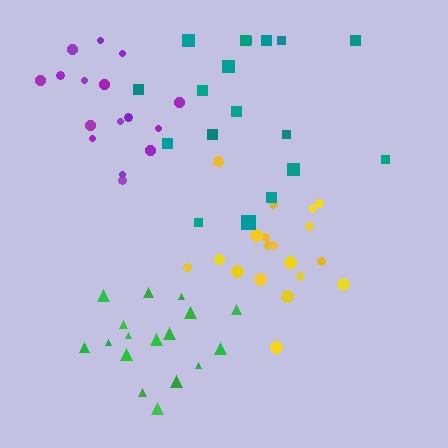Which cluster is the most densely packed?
Green.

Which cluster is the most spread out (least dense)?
Teal.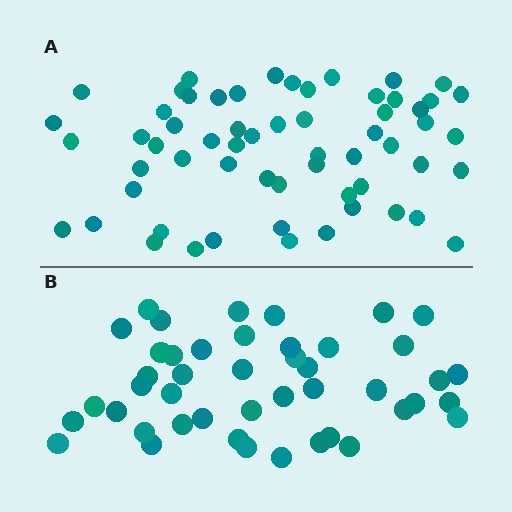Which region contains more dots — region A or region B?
Region A (the top region) has more dots.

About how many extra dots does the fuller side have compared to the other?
Region A has approximately 15 more dots than region B.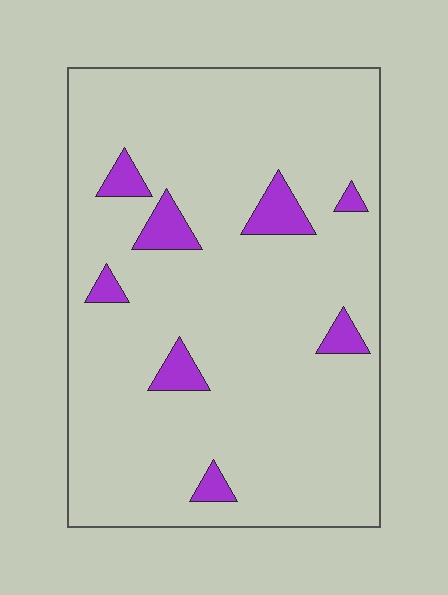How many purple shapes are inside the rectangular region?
8.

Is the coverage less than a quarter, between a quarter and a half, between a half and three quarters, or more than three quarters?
Less than a quarter.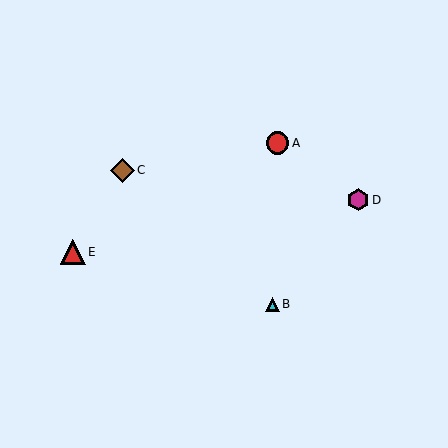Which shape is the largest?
The red triangle (labeled E) is the largest.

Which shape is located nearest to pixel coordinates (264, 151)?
The red circle (labeled A) at (278, 143) is nearest to that location.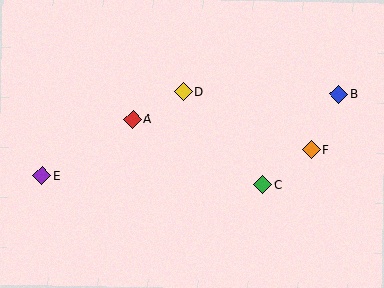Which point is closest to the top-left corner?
Point A is closest to the top-left corner.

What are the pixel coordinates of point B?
Point B is at (339, 94).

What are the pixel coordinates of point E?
Point E is at (42, 176).